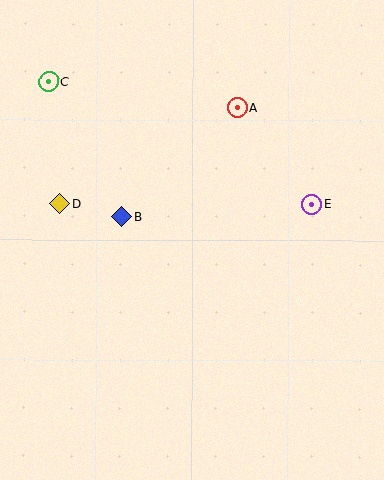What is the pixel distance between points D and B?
The distance between D and B is 64 pixels.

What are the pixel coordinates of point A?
Point A is at (238, 108).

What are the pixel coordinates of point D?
Point D is at (60, 203).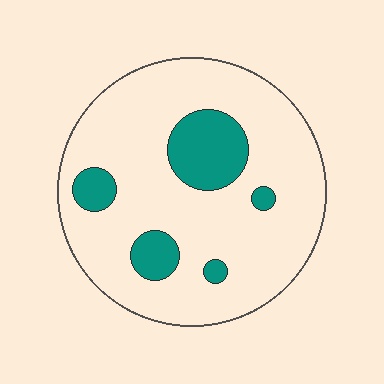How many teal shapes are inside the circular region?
5.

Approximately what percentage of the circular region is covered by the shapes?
Approximately 15%.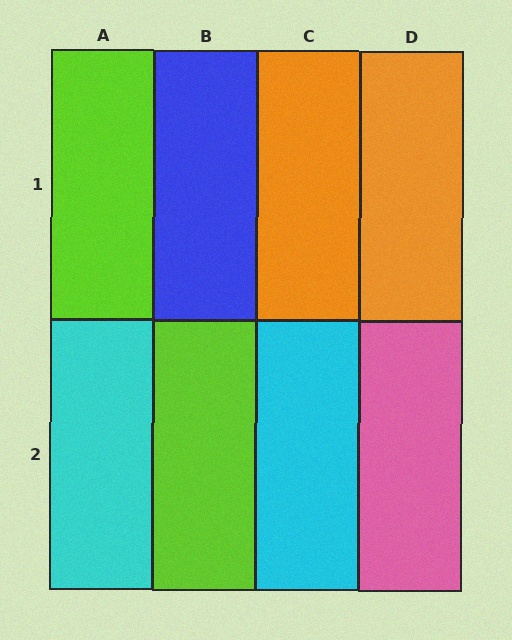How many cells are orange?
2 cells are orange.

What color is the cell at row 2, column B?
Lime.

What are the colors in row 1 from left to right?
Lime, blue, orange, orange.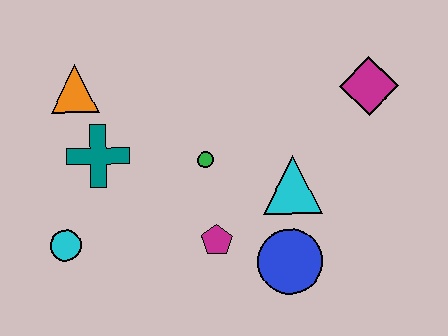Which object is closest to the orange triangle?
The teal cross is closest to the orange triangle.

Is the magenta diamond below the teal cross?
No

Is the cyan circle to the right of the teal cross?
No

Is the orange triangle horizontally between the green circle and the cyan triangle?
No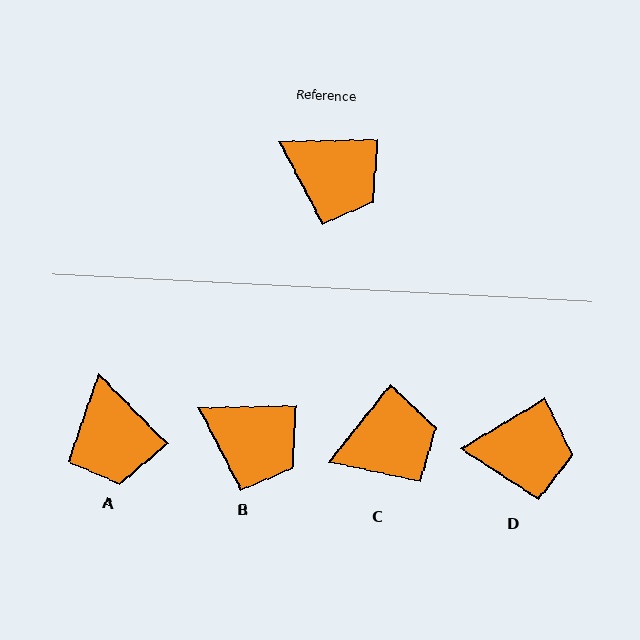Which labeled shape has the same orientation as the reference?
B.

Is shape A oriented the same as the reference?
No, it is off by about 46 degrees.